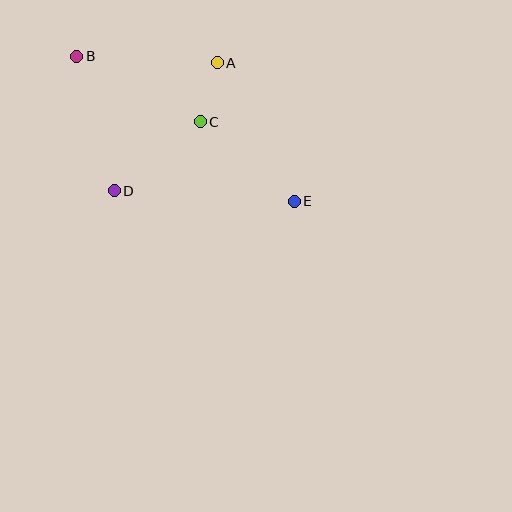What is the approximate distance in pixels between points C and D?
The distance between C and D is approximately 111 pixels.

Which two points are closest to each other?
Points A and C are closest to each other.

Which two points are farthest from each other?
Points B and E are farthest from each other.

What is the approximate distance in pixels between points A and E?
The distance between A and E is approximately 159 pixels.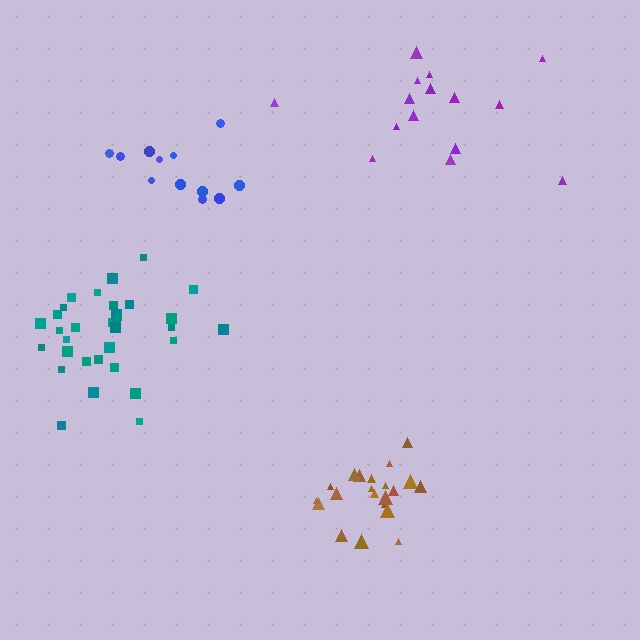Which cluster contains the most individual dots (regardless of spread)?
Teal (33).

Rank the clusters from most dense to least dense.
brown, teal, blue, purple.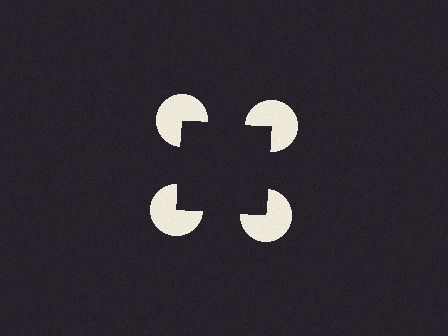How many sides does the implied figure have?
4 sides.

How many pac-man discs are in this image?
There are 4 — one at each vertex of the illusory square.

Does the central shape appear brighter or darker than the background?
It typically appears slightly darker than the background, even though no actual brightness change is drawn.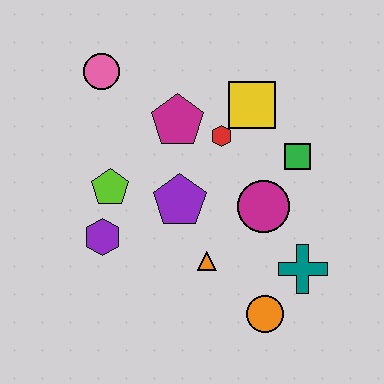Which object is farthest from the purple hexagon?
The green square is farthest from the purple hexagon.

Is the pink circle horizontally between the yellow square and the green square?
No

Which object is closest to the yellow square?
The red hexagon is closest to the yellow square.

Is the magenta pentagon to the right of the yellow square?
No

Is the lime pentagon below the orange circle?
No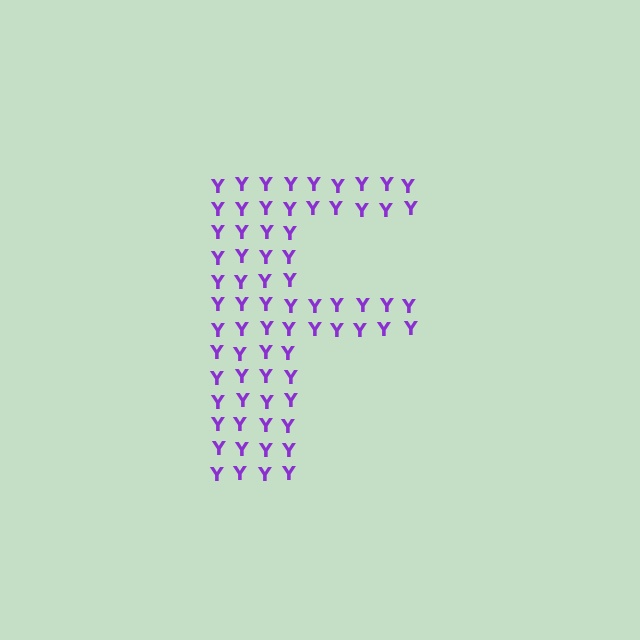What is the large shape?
The large shape is the letter F.